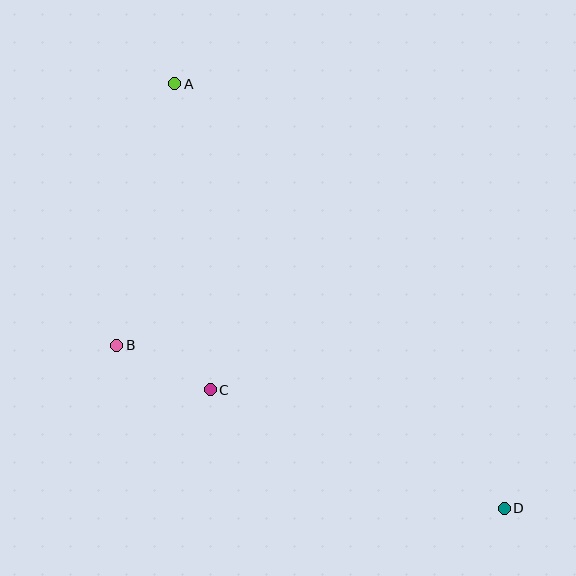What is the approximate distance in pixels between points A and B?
The distance between A and B is approximately 268 pixels.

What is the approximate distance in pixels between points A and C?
The distance between A and C is approximately 308 pixels.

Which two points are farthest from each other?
Points A and D are farthest from each other.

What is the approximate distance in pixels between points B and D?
The distance between B and D is approximately 420 pixels.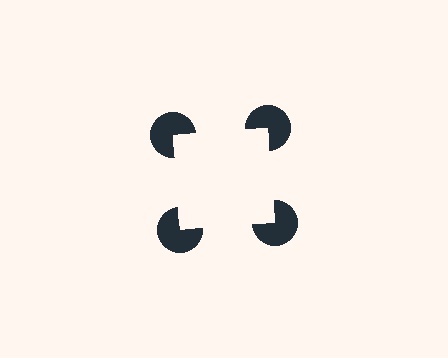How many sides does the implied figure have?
4 sides.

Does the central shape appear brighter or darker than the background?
It typically appears slightly brighter than the background, even though no actual brightness change is drawn.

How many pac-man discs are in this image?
There are 4 — one at each vertex of the illusory square.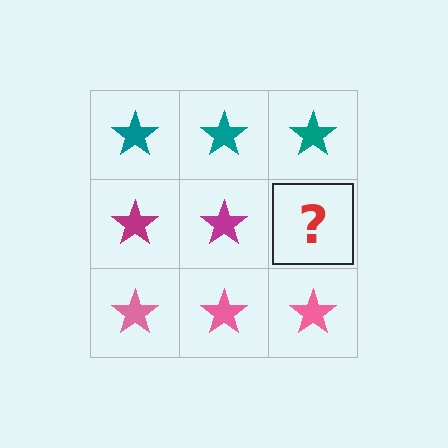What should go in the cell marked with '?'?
The missing cell should contain a magenta star.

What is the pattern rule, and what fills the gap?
The rule is that each row has a consistent color. The gap should be filled with a magenta star.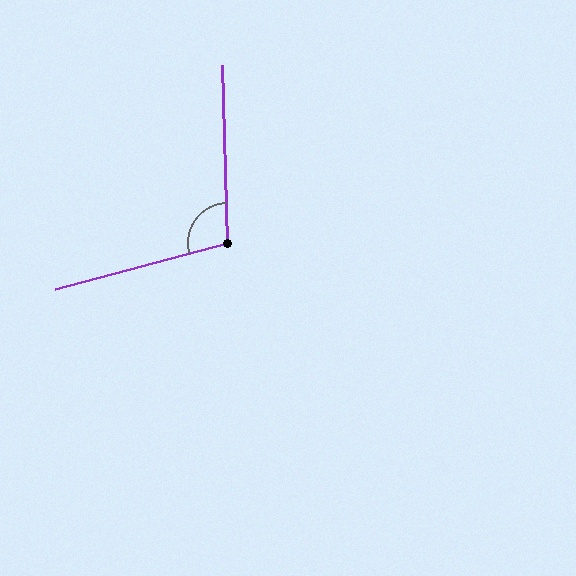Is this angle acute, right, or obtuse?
It is obtuse.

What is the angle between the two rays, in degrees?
Approximately 103 degrees.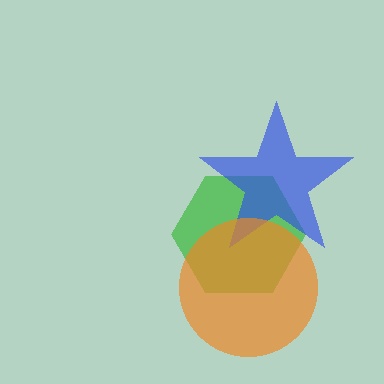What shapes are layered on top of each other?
The layered shapes are: a green hexagon, a blue star, an orange circle.